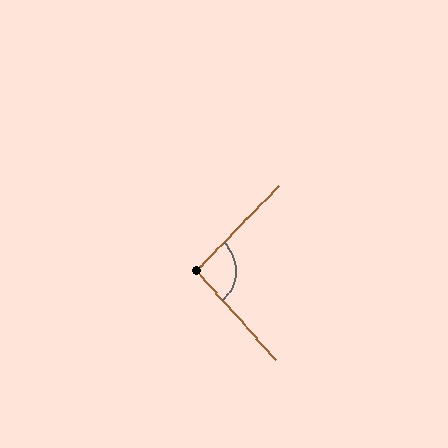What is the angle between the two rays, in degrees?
Approximately 94 degrees.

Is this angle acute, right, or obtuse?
It is approximately a right angle.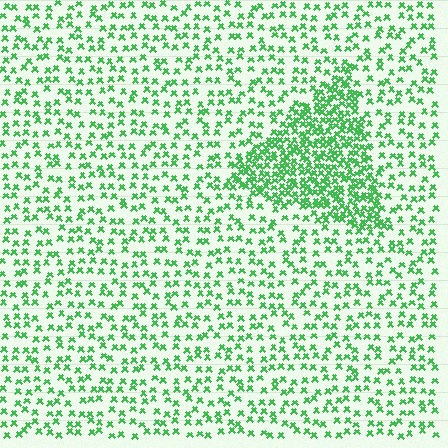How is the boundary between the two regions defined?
The boundary is defined by a change in element density (approximately 2.5x ratio). All elements are the same color, size, and shape.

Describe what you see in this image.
The image contains small green elements arranged at two different densities. A triangle-shaped region is visible where the elements are more densely packed than the surrounding area.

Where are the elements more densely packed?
The elements are more densely packed inside the triangle boundary.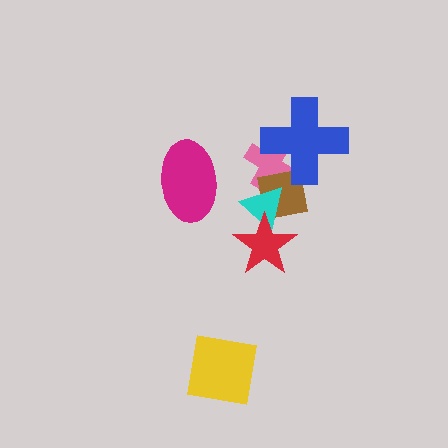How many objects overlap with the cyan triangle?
3 objects overlap with the cyan triangle.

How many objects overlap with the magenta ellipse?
0 objects overlap with the magenta ellipse.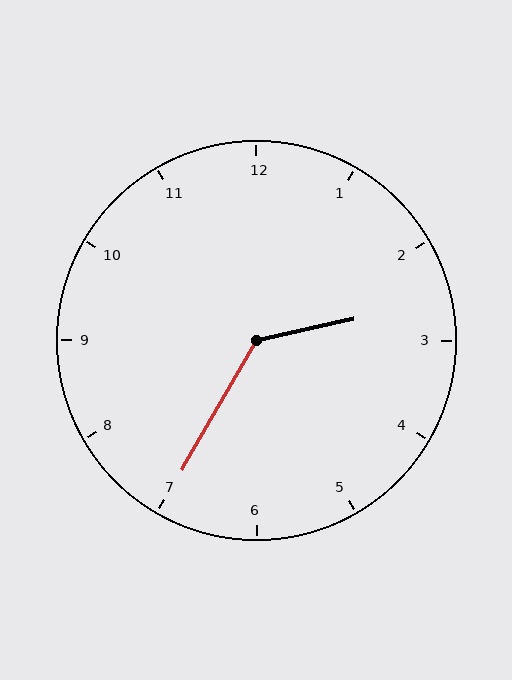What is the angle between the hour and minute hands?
Approximately 132 degrees.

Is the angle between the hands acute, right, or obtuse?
It is obtuse.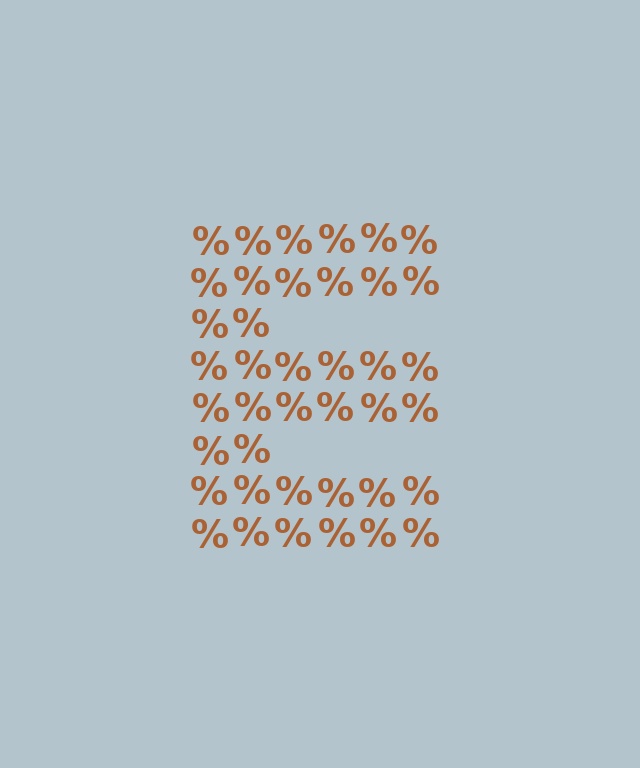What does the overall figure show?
The overall figure shows the letter E.